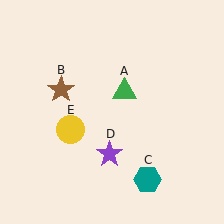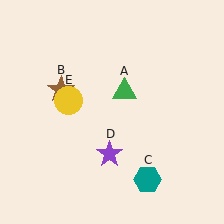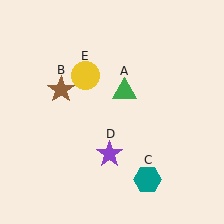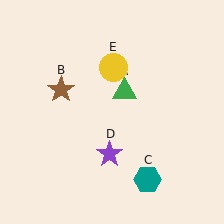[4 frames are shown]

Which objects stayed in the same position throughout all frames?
Green triangle (object A) and brown star (object B) and teal hexagon (object C) and purple star (object D) remained stationary.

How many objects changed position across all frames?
1 object changed position: yellow circle (object E).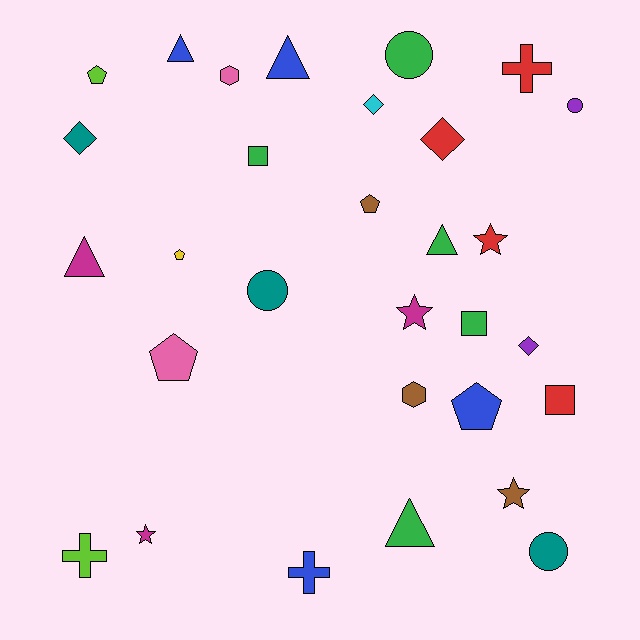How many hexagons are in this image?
There are 2 hexagons.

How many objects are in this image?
There are 30 objects.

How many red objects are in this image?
There are 4 red objects.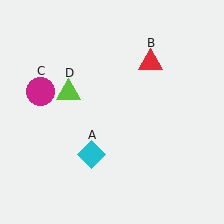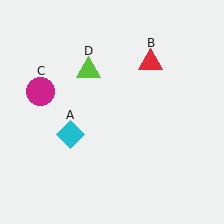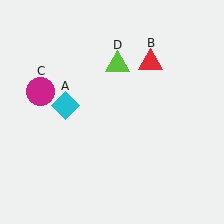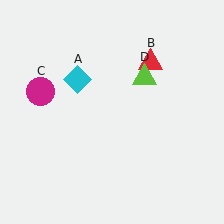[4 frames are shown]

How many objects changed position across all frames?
2 objects changed position: cyan diamond (object A), lime triangle (object D).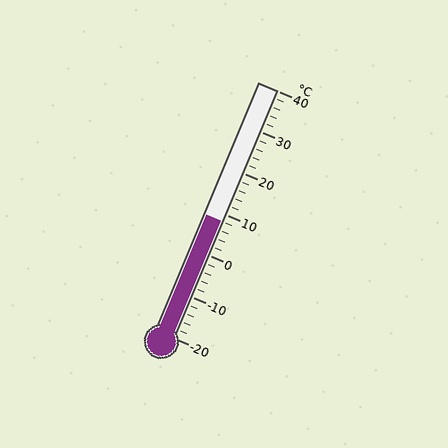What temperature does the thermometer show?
The thermometer shows approximately 8°C.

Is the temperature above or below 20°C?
The temperature is below 20°C.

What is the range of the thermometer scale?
The thermometer scale ranges from -20°C to 40°C.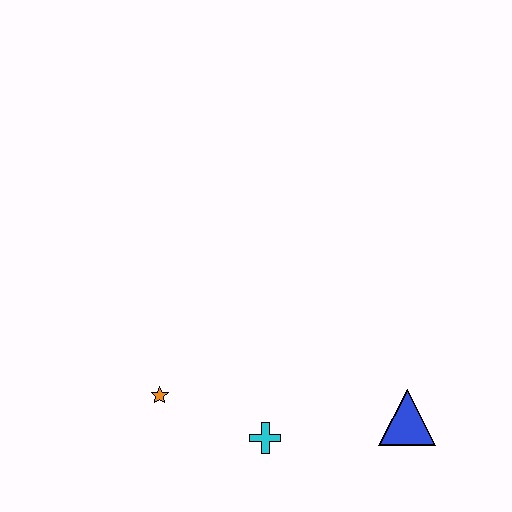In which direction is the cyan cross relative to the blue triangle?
The cyan cross is to the left of the blue triangle.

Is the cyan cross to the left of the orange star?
No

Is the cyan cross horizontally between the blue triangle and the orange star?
Yes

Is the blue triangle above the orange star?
No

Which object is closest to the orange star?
The cyan cross is closest to the orange star.